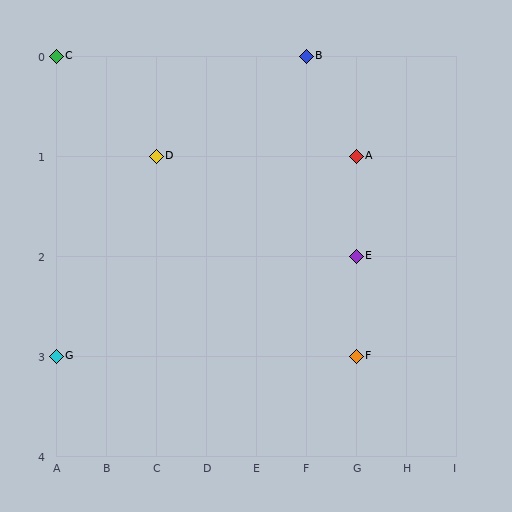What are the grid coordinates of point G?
Point G is at grid coordinates (A, 3).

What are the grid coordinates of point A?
Point A is at grid coordinates (G, 1).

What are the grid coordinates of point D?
Point D is at grid coordinates (C, 1).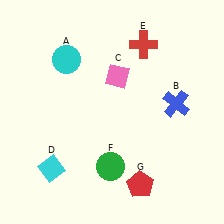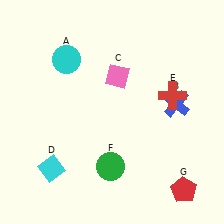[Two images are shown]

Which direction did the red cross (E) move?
The red cross (E) moved down.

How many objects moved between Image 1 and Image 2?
2 objects moved between the two images.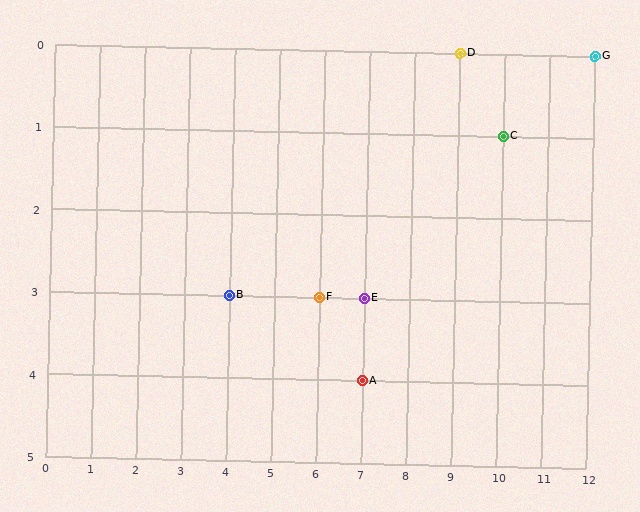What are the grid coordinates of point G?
Point G is at grid coordinates (12, 0).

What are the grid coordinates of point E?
Point E is at grid coordinates (7, 3).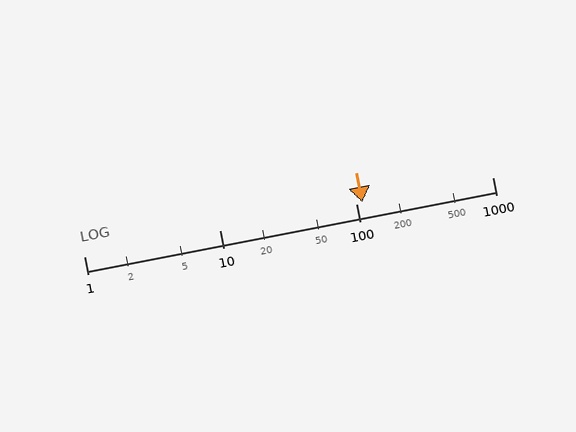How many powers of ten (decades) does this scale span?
The scale spans 3 decades, from 1 to 1000.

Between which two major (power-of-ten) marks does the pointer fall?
The pointer is between 100 and 1000.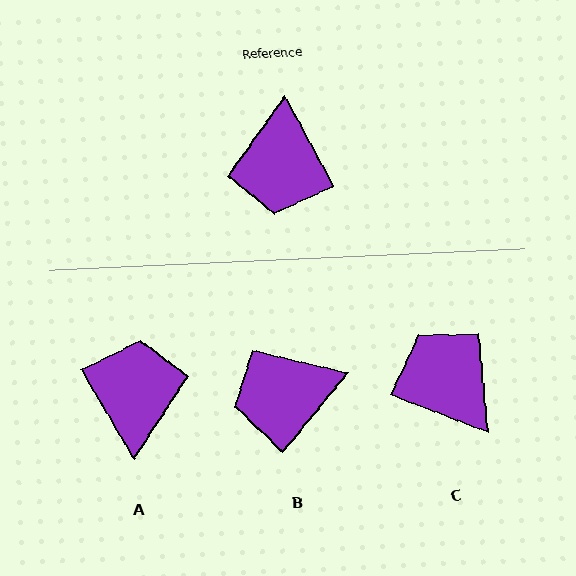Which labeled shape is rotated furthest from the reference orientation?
A, about 178 degrees away.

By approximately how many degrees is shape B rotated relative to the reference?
Approximately 68 degrees clockwise.